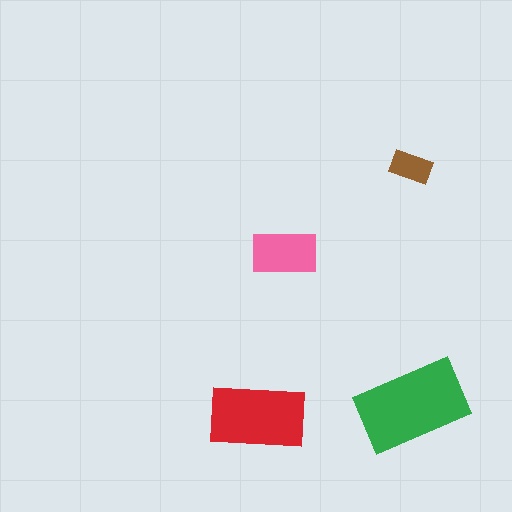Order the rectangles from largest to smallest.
the green one, the red one, the pink one, the brown one.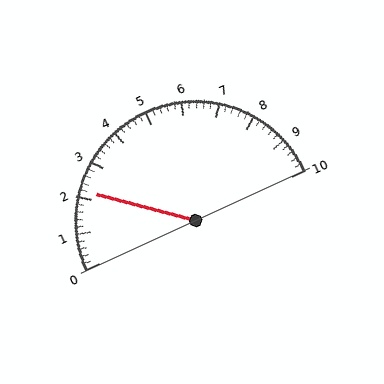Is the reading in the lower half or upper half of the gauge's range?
The reading is in the lower half of the range (0 to 10).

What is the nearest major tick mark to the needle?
The nearest major tick mark is 2.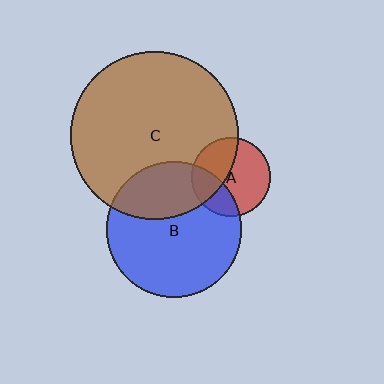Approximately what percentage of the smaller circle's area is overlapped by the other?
Approximately 30%.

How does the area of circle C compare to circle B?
Approximately 1.5 times.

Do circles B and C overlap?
Yes.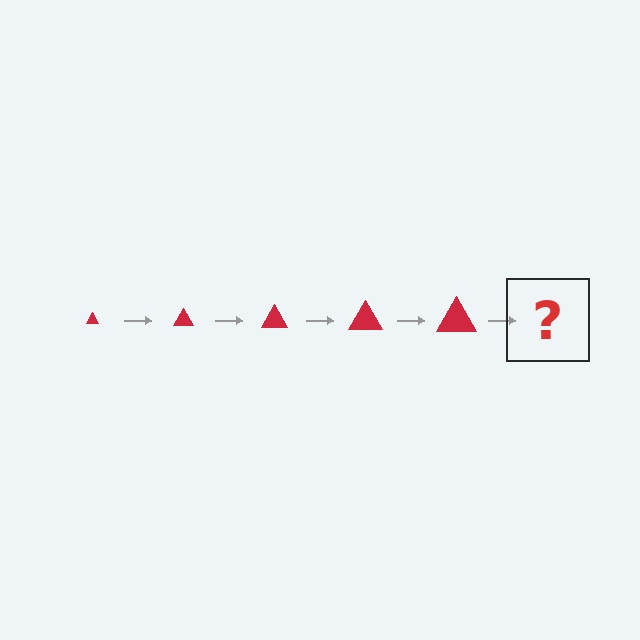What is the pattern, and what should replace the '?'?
The pattern is that the triangle gets progressively larger each step. The '?' should be a red triangle, larger than the previous one.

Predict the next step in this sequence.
The next step is a red triangle, larger than the previous one.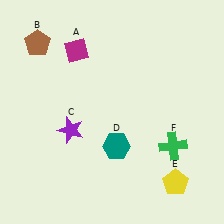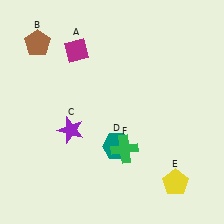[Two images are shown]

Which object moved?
The green cross (F) moved left.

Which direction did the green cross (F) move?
The green cross (F) moved left.